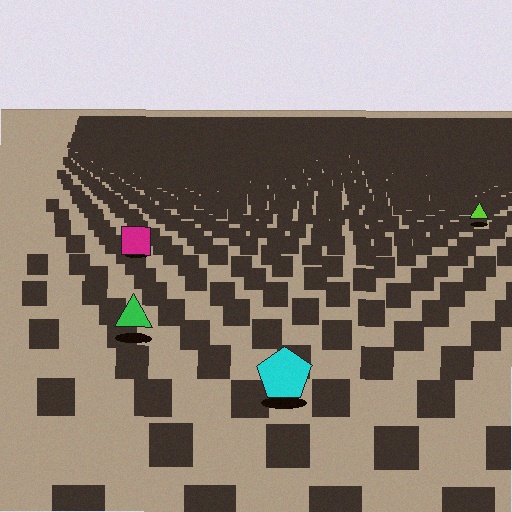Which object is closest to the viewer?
The cyan pentagon is closest. The texture marks near it are larger and more spread out.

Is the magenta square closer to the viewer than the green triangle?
No. The green triangle is closer — you can tell from the texture gradient: the ground texture is coarser near it.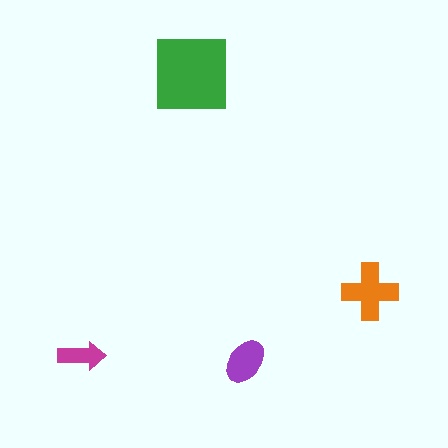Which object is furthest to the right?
The orange cross is rightmost.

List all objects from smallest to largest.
The magenta arrow, the purple ellipse, the orange cross, the green square.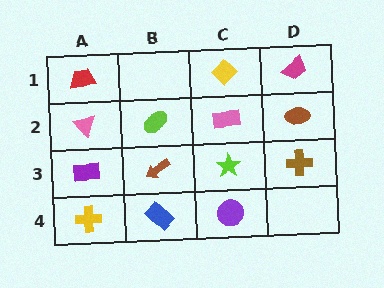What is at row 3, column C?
A lime star.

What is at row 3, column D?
A brown cross.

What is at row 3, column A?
A purple rectangle.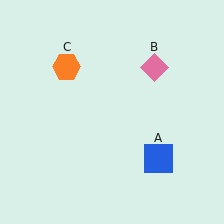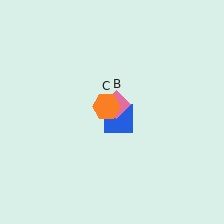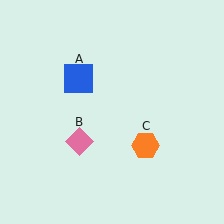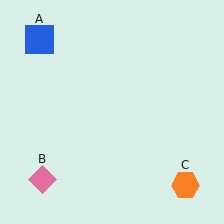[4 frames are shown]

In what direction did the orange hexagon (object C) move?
The orange hexagon (object C) moved down and to the right.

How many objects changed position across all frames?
3 objects changed position: blue square (object A), pink diamond (object B), orange hexagon (object C).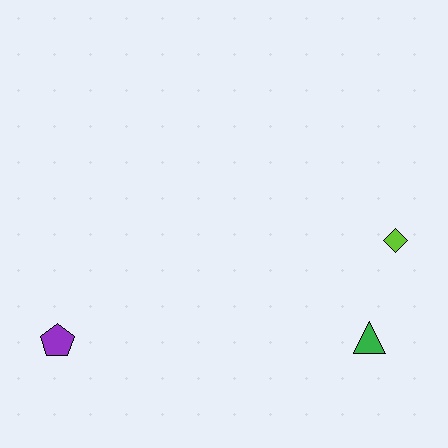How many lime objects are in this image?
There is 1 lime object.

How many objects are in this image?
There are 3 objects.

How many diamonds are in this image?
There is 1 diamond.